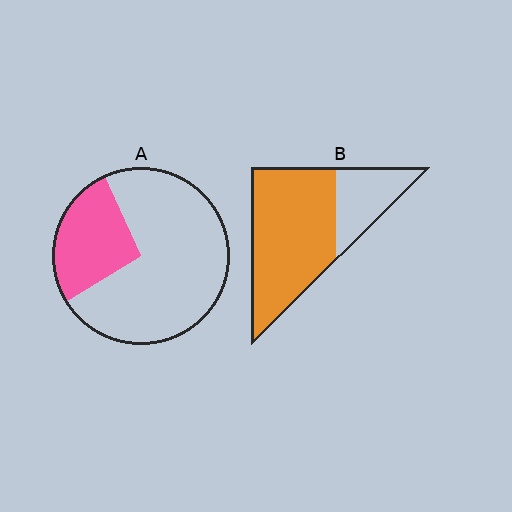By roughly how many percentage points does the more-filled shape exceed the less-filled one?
By roughly 45 percentage points (B over A).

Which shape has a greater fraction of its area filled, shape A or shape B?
Shape B.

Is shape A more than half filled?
No.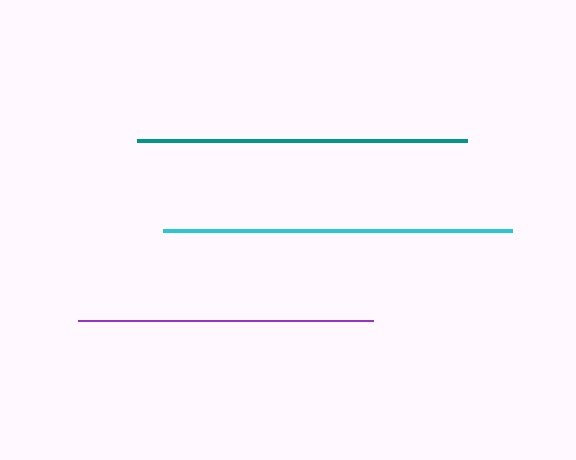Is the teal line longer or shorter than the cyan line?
The cyan line is longer than the teal line.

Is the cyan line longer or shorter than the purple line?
The cyan line is longer than the purple line.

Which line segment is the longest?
The cyan line is the longest at approximately 349 pixels.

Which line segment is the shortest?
The purple line is the shortest at approximately 295 pixels.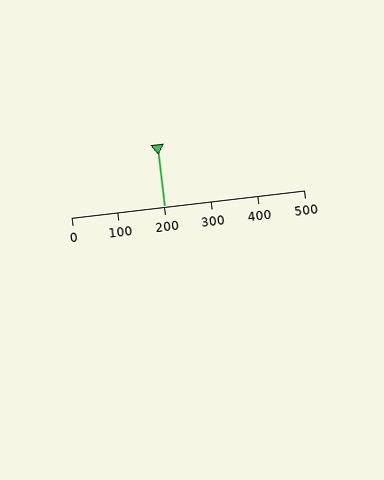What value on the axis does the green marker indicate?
The marker indicates approximately 200.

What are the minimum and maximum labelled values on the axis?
The axis runs from 0 to 500.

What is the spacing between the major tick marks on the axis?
The major ticks are spaced 100 apart.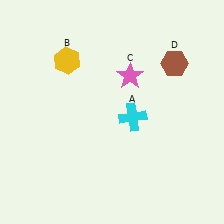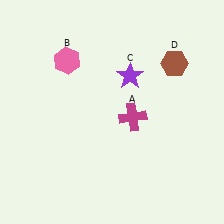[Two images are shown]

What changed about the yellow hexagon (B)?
In Image 1, B is yellow. In Image 2, it changed to pink.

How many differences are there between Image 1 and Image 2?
There are 3 differences between the two images.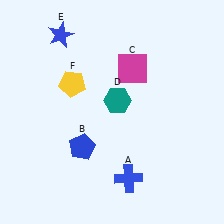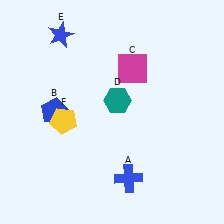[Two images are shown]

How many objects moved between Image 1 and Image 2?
2 objects moved between the two images.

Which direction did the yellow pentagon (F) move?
The yellow pentagon (F) moved down.